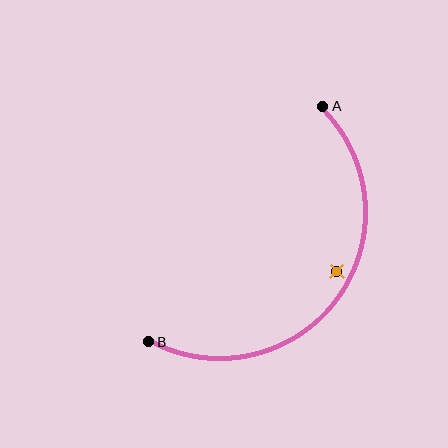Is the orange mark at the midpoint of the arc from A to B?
No — the orange mark does not lie on the arc at all. It sits slightly inside the curve.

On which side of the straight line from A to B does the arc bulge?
The arc bulges below and to the right of the straight line connecting A and B.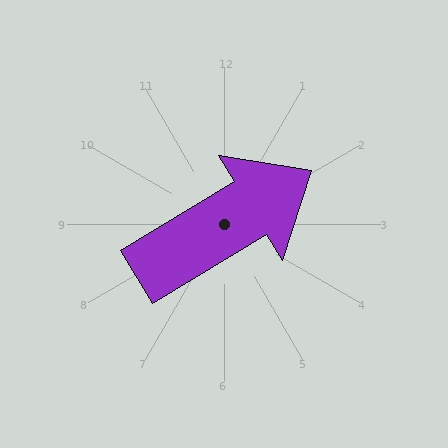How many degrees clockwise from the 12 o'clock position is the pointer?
Approximately 59 degrees.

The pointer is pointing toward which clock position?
Roughly 2 o'clock.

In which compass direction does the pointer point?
Northeast.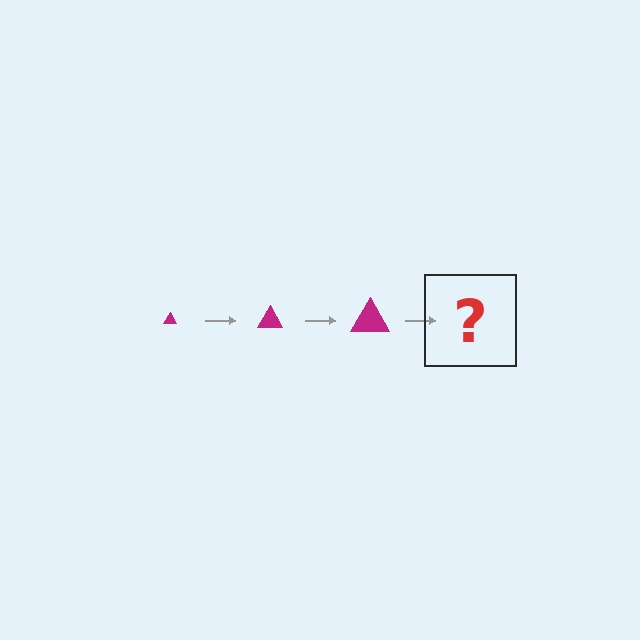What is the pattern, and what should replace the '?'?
The pattern is that the triangle gets progressively larger each step. The '?' should be a magenta triangle, larger than the previous one.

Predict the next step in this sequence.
The next step is a magenta triangle, larger than the previous one.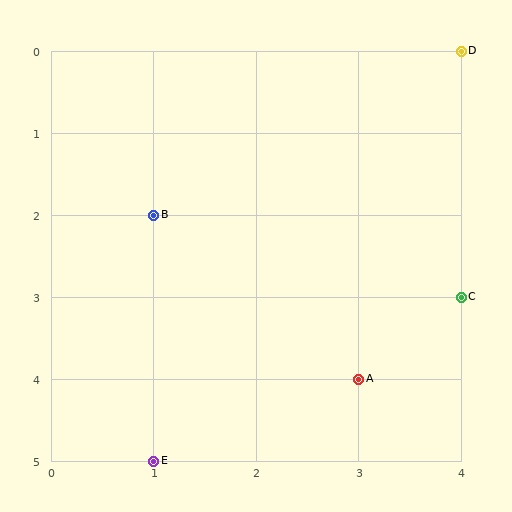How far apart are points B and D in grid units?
Points B and D are 3 columns and 2 rows apart (about 3.6 grid units diagonally).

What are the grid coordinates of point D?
Point D is at grid coordinates (4, 0).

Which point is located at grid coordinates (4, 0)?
Point D is at (4, 0).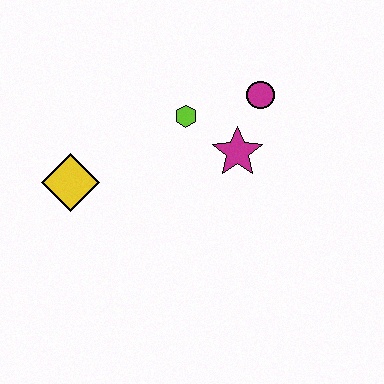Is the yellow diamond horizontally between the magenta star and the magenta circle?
No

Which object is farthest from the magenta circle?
The yellow diamond is farthest from the magenta circle.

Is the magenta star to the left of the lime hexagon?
No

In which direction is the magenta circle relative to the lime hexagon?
The magenta circle is to the right of the lime hexagon.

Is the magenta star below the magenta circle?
Yes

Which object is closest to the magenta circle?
The magenta star is closest to the magenta circle.